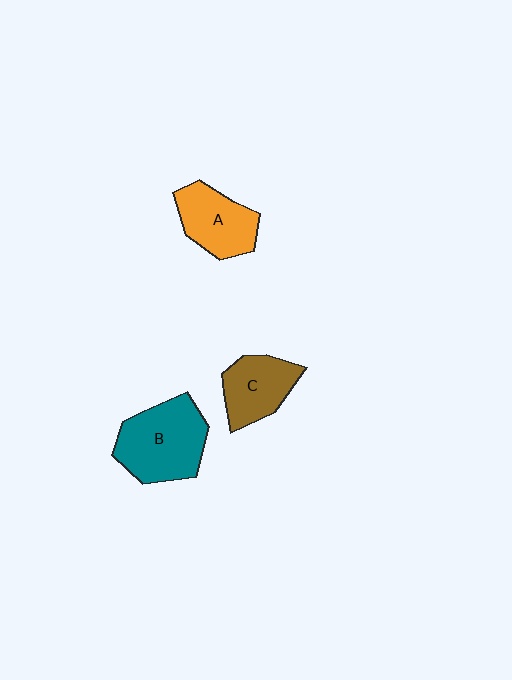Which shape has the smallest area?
Shape C (brown).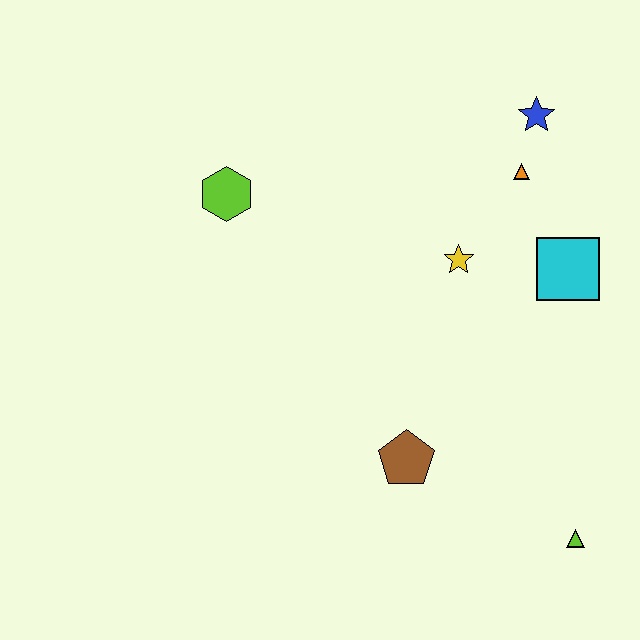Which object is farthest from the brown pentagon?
The blue star is farthest from the brown pentagon.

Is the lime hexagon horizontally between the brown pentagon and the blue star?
No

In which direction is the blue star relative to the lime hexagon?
The blue star is to the right of the lime hexagon.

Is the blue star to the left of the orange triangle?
No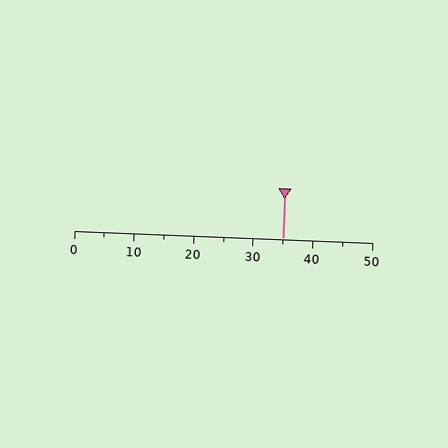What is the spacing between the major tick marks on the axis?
The major ticks are spaced 10 apart.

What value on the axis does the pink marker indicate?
The marker indicates approximately 35.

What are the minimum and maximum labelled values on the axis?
The axis runs from 0 to 50.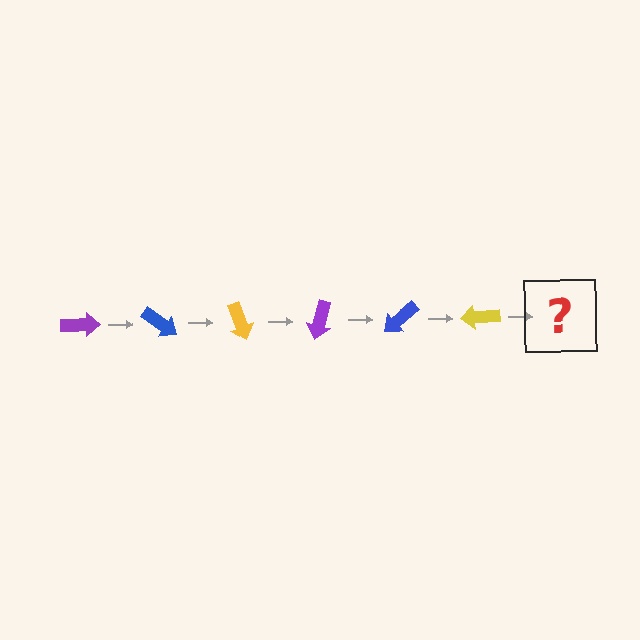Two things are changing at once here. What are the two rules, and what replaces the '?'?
The two rules are that it rotates 35 degrees each step and the color cycles through purple, blue, and yellow. The '?' should be a purple arrow, rotated 210 degrees from the start.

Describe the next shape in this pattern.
It should be a purple arrow, rotated 210 degrees from the start.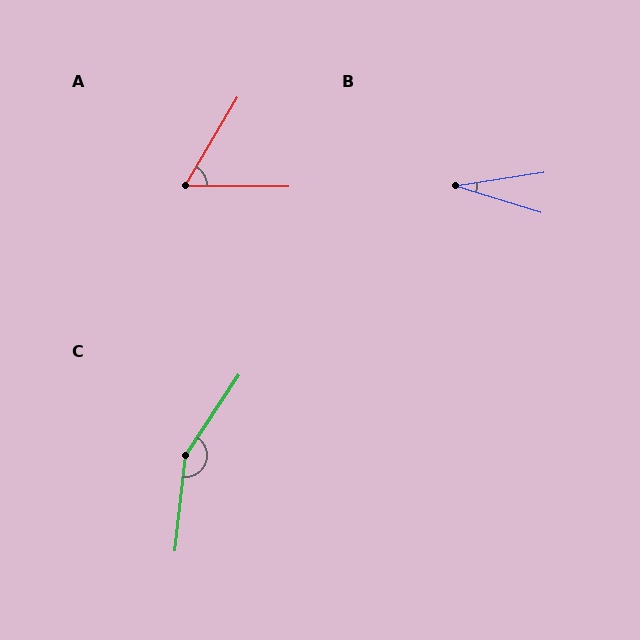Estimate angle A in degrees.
Approximately 60 degrees.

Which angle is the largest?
C, at approximately 153 degrees.